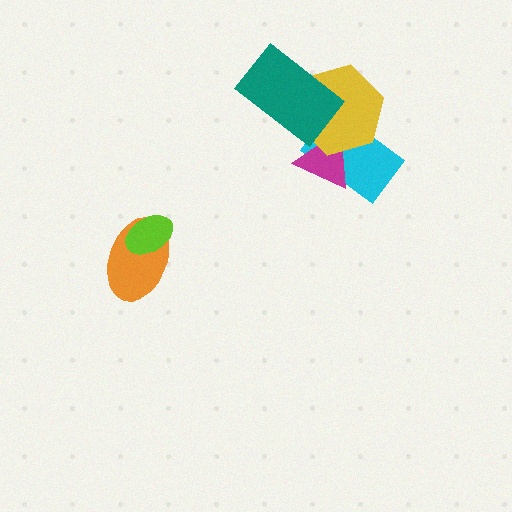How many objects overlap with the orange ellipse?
1 object overlaps with the orange ellipse.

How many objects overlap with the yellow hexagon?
3 objects overlap with the yellow hexagon.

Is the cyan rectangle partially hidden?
Yes, it is partially covered by another shape.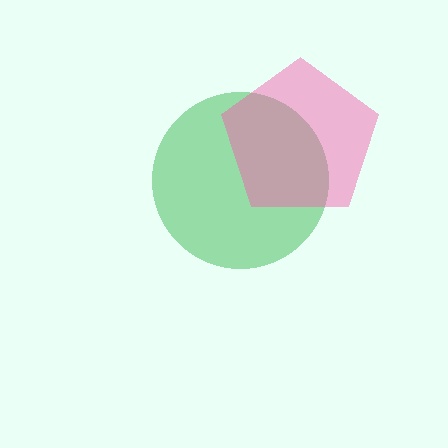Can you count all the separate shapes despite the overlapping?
Yes, there are 2 separate shapes.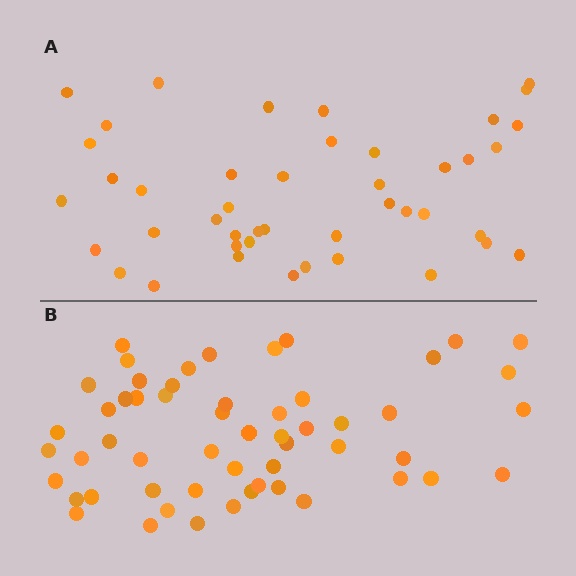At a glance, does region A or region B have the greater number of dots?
Region B (the bottom region) has more dots.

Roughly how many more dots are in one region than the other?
Region B has roughly 12 or so more dots than region A.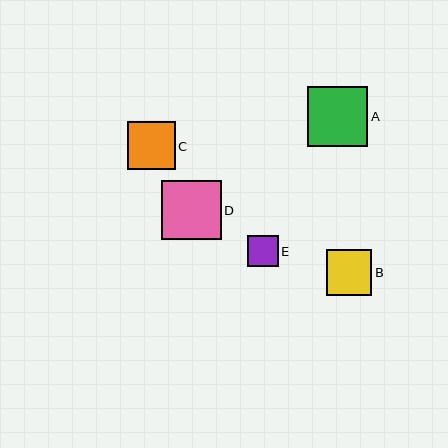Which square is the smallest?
Square E is the smallest with a size of approximately 31 pixels.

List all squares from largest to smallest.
From largest to smallest: D, A, C, B, E.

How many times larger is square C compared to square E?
Square C is approximately 1.5 times the size of square E.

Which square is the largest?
Square D is the largest with a size of approximately 60 pixels.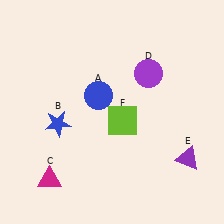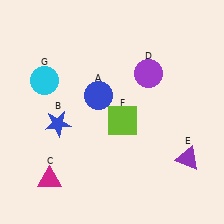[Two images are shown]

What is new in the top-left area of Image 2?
A cyan circle (G) was added in the top-left area of Image 2.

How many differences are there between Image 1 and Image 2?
There is 1 difference between the two images.